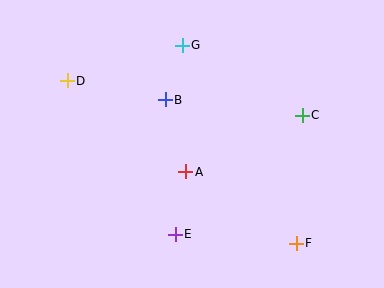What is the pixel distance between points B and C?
The distance between B and C is 138 pixels.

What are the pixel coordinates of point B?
Point B is at (165, 100).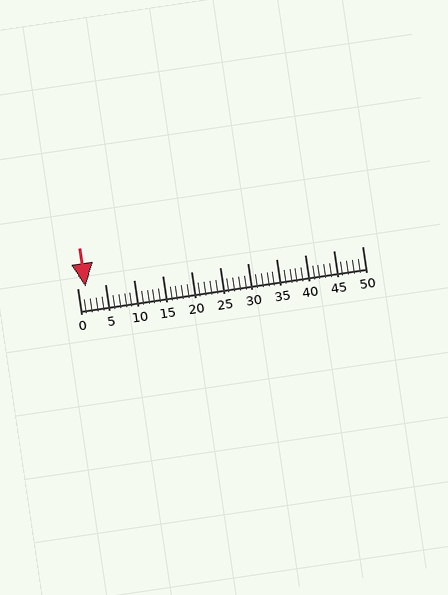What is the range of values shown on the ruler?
The ruler shows values from 0 to 50.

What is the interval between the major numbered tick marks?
The major tick marks are spaced 5 units apart.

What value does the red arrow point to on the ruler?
The red arrow points to approximately 2.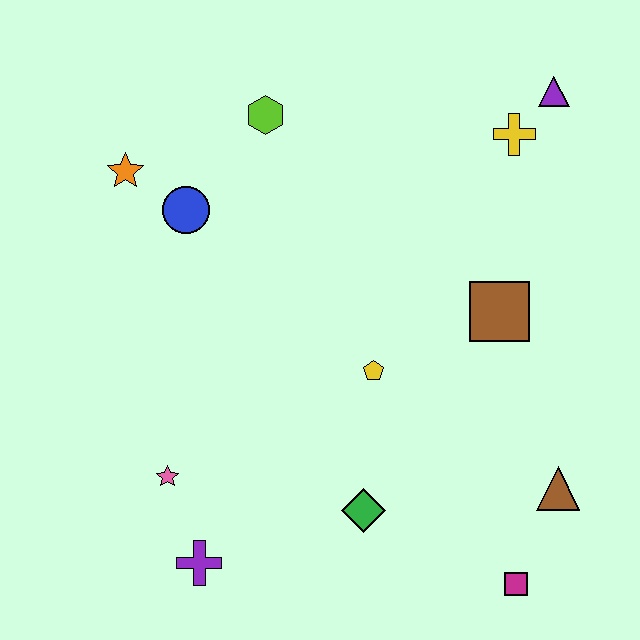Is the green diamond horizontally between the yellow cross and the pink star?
Yes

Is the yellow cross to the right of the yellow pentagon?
Yes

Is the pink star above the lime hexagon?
No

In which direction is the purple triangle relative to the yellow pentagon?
The purple triangle is above the yellow pentagon.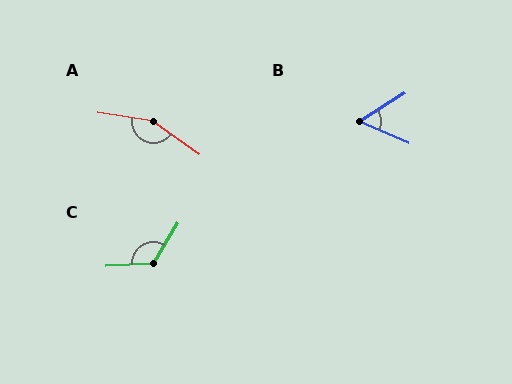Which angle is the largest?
A, at approximately 153 degrees.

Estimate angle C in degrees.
Approximately 124 degrees.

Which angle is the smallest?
B, at approximately 55 degrees.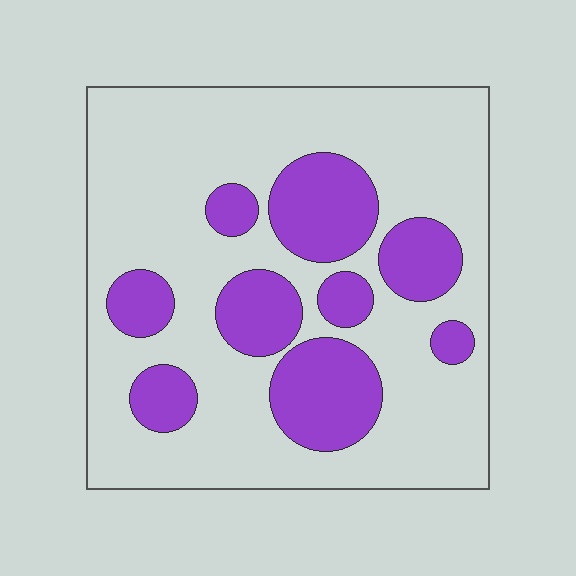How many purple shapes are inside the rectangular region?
9.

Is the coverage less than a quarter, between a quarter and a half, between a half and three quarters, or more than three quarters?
Between a quarter and a half.